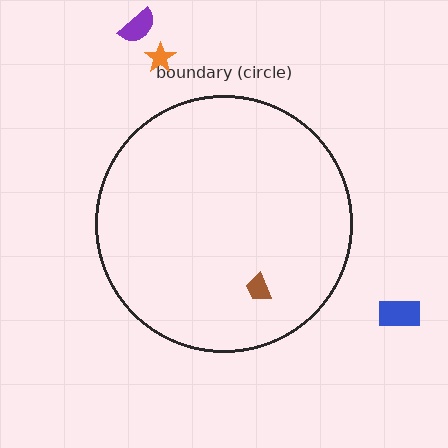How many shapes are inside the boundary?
1 inside, 3 outside.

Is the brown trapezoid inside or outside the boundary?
Inside.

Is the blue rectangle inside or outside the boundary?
Outside.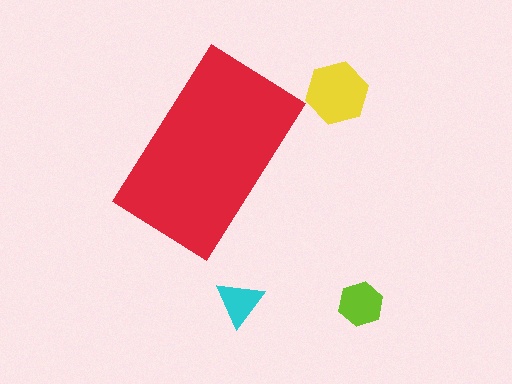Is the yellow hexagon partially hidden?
No, the yellow hexagon is fully visible.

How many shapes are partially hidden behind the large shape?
0 shapes are partially hidden.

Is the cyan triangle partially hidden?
No, the cyan triangle is fully visible.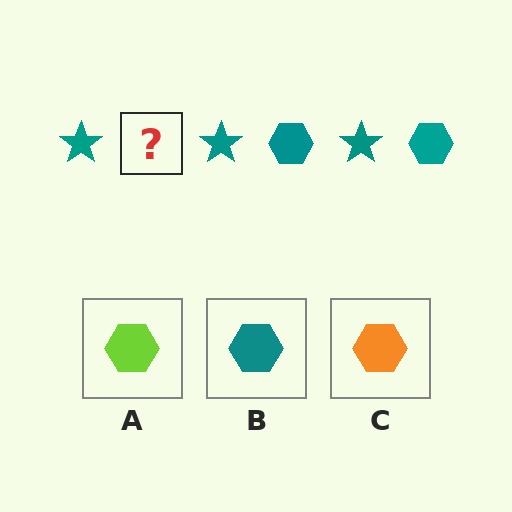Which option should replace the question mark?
Option B.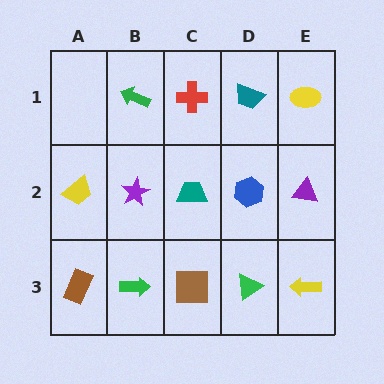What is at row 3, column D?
A green triangle.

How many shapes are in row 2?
5 shapes.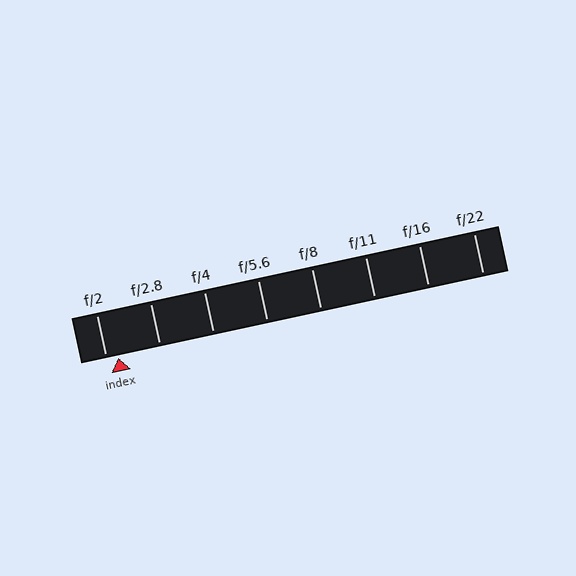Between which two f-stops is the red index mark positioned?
The index mark is between f/2 and f/2.8.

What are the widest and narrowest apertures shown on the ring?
The widest aperture shown is f/2 and the narrowest is f/22.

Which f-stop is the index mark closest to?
The index mark is closest to f/2.